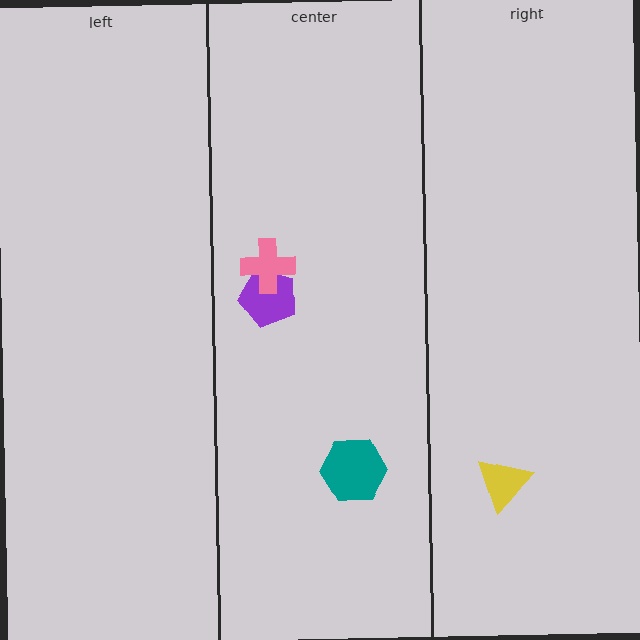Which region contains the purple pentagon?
The center region.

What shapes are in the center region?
The purple pentagon, the teal hexagon, the pink cross.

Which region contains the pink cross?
The center region.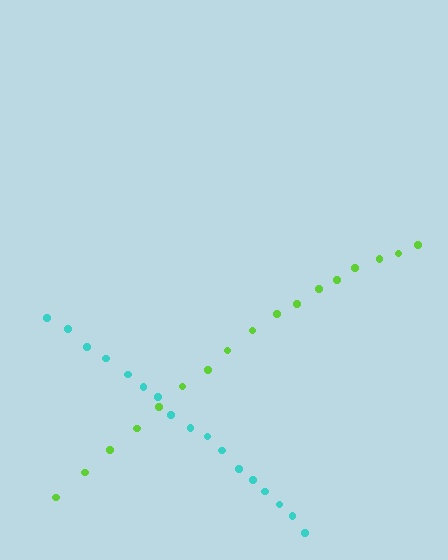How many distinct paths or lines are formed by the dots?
There are 2 distinct paths.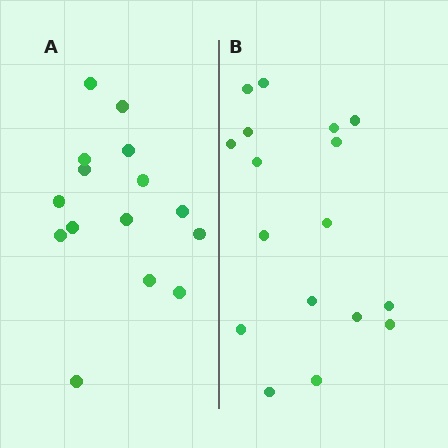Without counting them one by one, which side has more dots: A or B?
Region B (the right region) has more dots.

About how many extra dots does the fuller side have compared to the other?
Region B has just a few more — roughly 2 or 3 more dots than region A.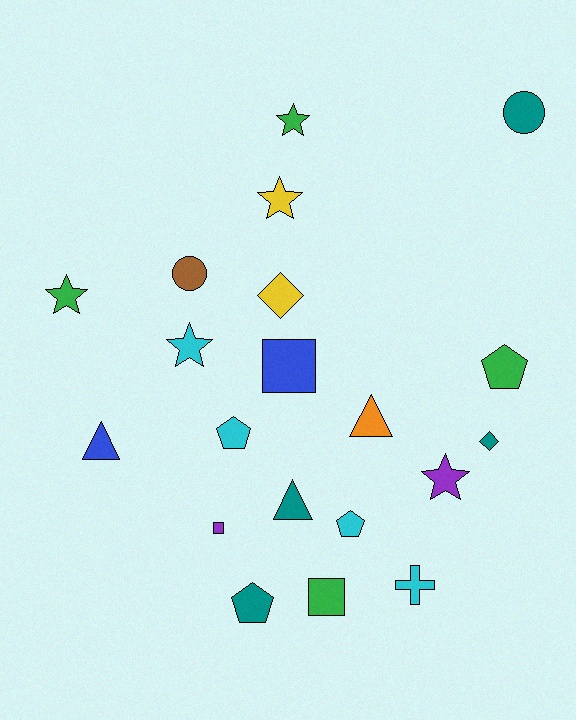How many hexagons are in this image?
There are no hexagons.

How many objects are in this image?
There are 20 objects.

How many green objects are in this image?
There are 4 green objects.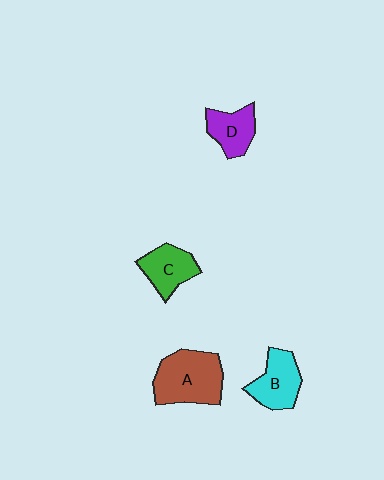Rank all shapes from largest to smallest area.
From largest to smallest: A (brown), B (cyan), C (green), D (purple).